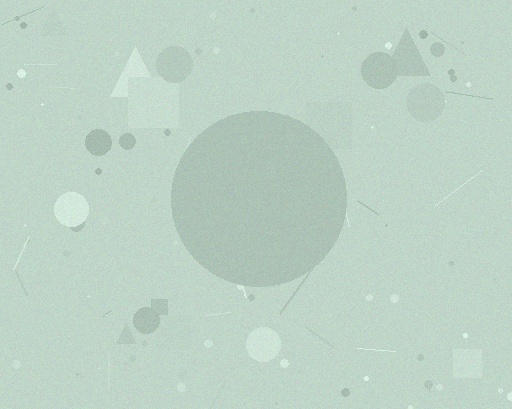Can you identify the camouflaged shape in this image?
The camouflaged shape is a circle.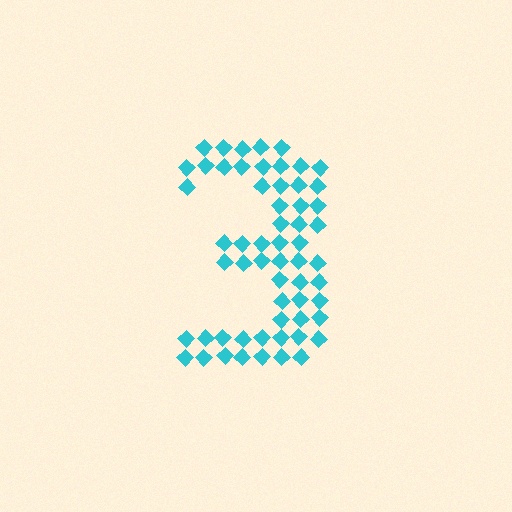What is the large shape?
The large shape is the digit 3.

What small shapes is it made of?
It is made of small diamonds.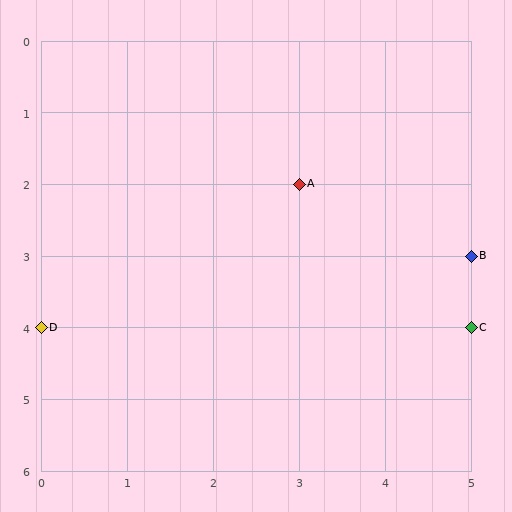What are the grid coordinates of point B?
Point B is at grid coordinates (5, 3).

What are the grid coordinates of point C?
Point C is at grid coordinates (5, 4).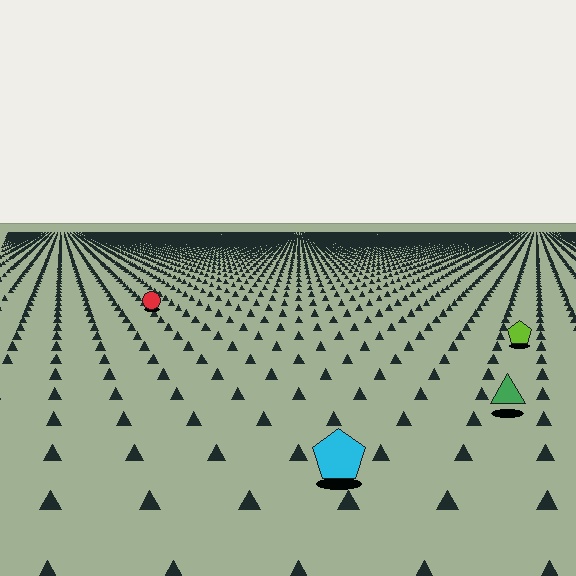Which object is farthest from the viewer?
The red circle is farthest from the viewer. It appears smaller and the ground texture around it is denser.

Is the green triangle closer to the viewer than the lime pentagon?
Yes. The green triangle is closer — you can tell from the texture gradient: the ground texture is coarser near it.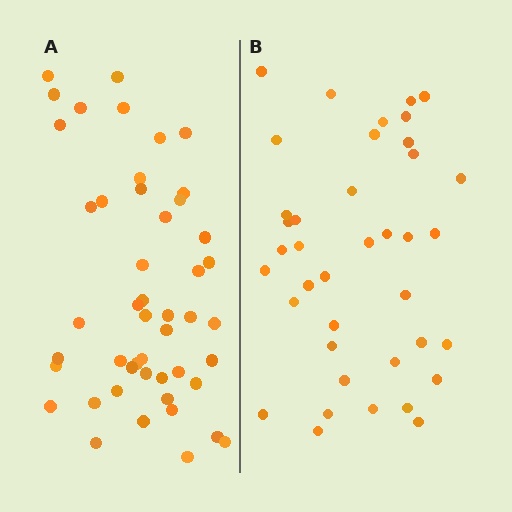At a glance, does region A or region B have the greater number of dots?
Region A (the left region) has more dots.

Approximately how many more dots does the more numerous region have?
Region A has roughly 8 or so more dots than region B.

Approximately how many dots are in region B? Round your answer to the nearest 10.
About 40 dots. (The exact count is 39, which rounds to 40.)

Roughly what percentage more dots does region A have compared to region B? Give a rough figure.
About 25% more.